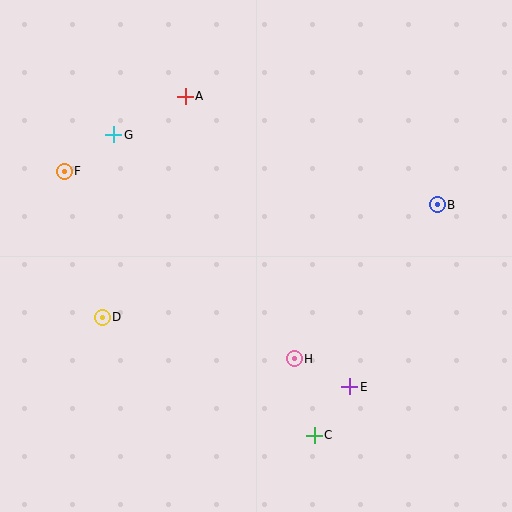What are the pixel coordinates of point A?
Point A is at (185, 96).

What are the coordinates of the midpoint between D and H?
The midpoint between D and H is at (198, 338).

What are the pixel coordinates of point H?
Point H is at (294, 359).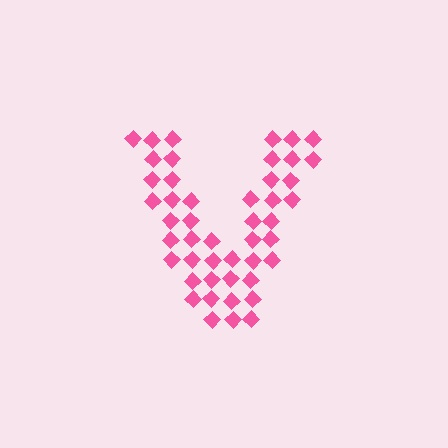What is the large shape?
The large shape is the letter V.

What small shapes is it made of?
It is made of small diamonds.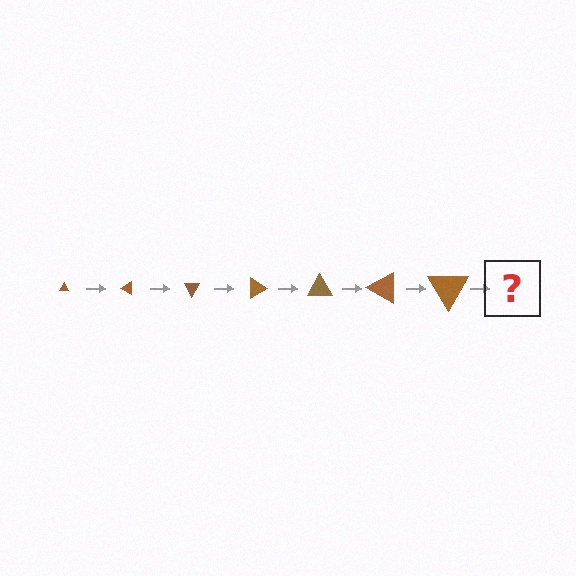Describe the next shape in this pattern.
It should be a triangle, larger than the previous one and rotated 210 degrees from the start.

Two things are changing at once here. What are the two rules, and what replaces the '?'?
The two rules are that the triangle grows larger each step and it rotates 30 degrees each step. The '?' should be a triangle, larger than the previous one and rotated 210 degrees from the start.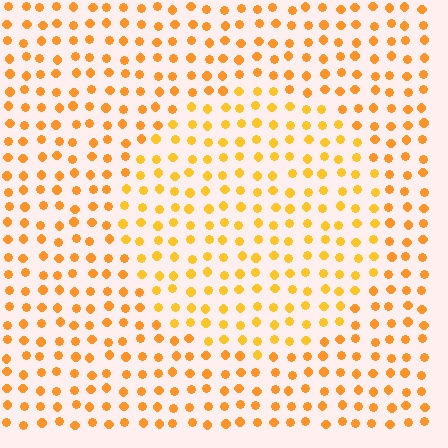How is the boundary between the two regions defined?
The boundary is defined purely by a slight shift in hue (about 14 degrees). Spacing, size, and orientation are identical on both sides.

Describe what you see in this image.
The image is filled with small orange elements in a uniform arrangement. A circle-shaped region is visible where the elements are tinted to a slightly different hue, forming a subtle color boundary.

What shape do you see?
I see a circle.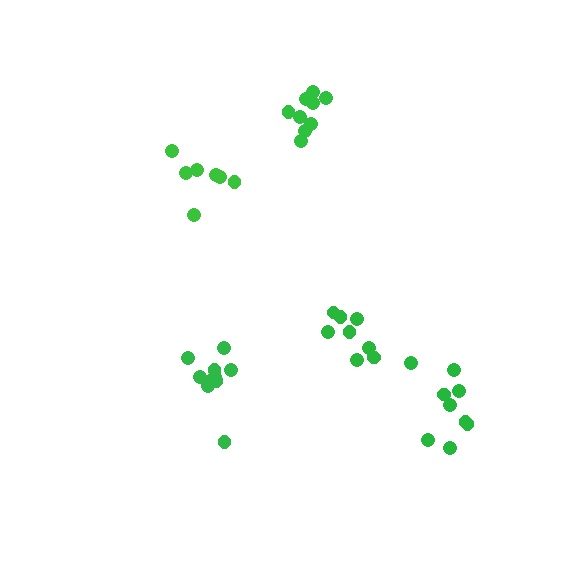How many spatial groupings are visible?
There are 5 spatial groupings.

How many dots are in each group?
Group 1: 7 dots, Group 2: 10 dots, Group 3: 9 dots, Group 4: 8 dots, Group 5: 9 dots (43 total).